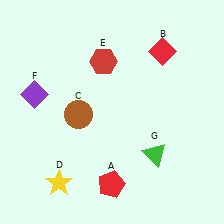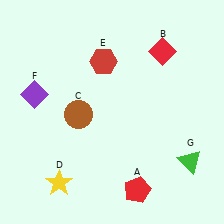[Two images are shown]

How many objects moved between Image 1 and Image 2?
2 objects moved between the two images.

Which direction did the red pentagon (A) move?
The red pentagon (A) moved right.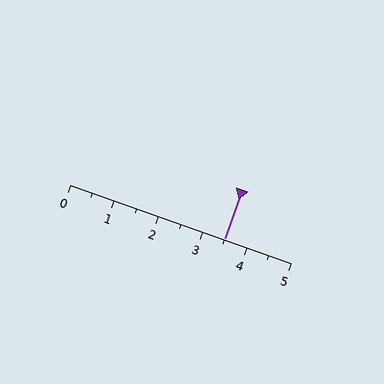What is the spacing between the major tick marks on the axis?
The major ticks are spaced 1 apart.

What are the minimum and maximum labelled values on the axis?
The axis runs from 0 to 5.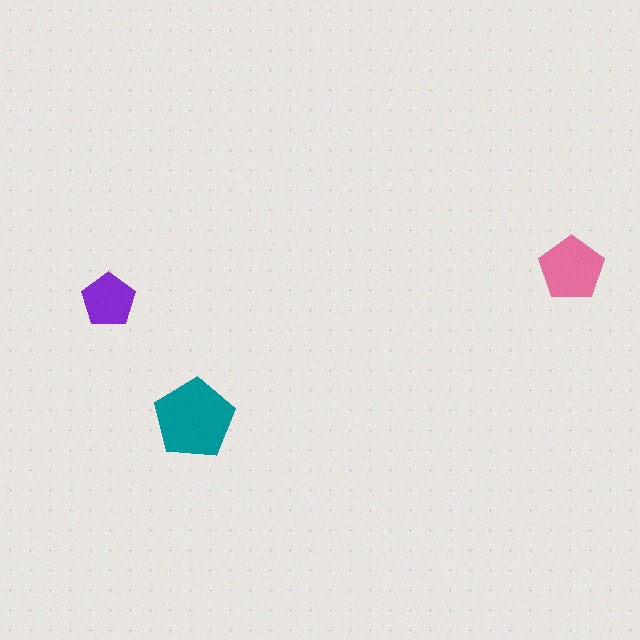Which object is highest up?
The pink pentagon is topmost.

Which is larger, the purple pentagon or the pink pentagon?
The pink one.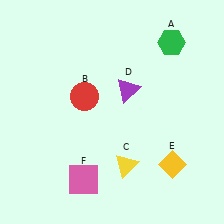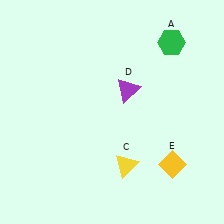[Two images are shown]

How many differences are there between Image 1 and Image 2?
There are 2 differences between the two images.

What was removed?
The red circle (B), the pink square (F) were removed in Image 2.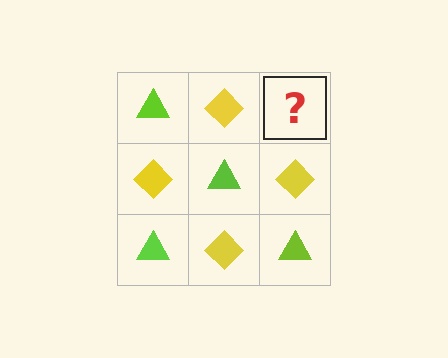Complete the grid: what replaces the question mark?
The question mark should be replaced with a lime triangle.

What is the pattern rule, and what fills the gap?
The rule is that it alternates lime triangle and yellow diamond in a checkerboard pattern. The gap should be filled with a lime triangle.